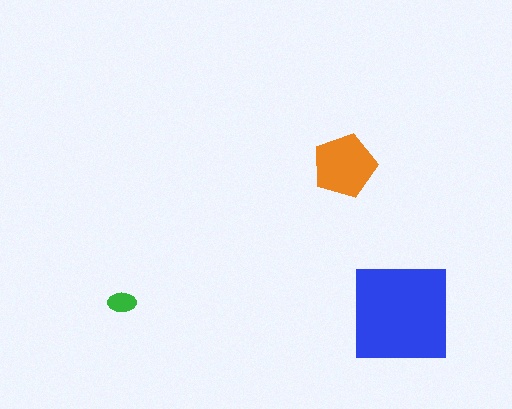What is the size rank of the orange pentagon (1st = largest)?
2nd.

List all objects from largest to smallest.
The blue square, the orange pentagon, the green ellipse.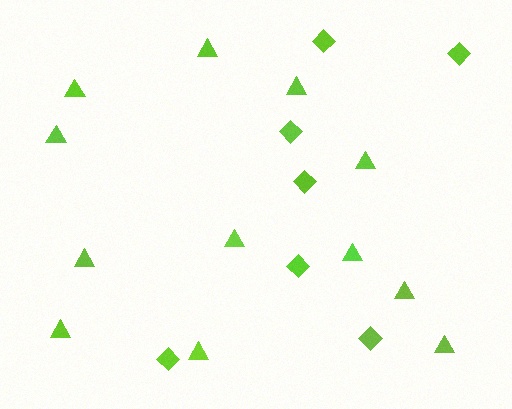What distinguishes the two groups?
There are 2 groups: one group of diamonds (7) and one group of triangles (12).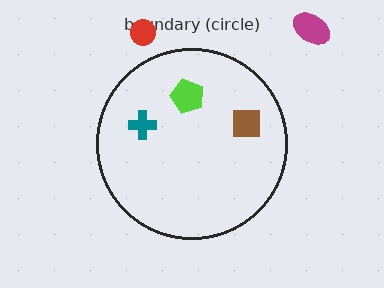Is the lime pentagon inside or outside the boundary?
Inside.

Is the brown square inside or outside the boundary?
Inside.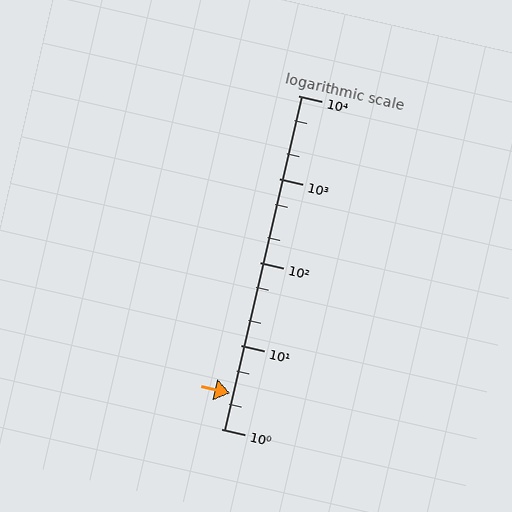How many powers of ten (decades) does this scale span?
The scale spans 4 decades, from 1 to 10000.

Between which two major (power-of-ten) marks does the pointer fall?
The pointer is between 1 and 10.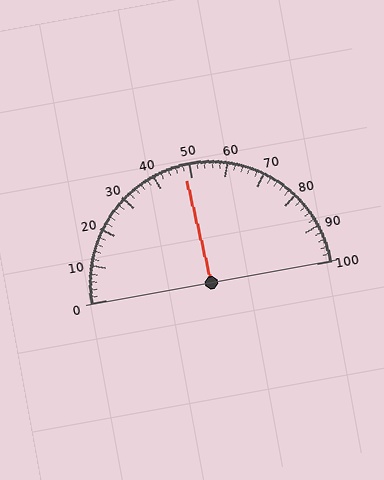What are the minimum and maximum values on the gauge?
The gauge ranges from 0 to 100.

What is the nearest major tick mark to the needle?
The nearest major tick mark is 50.